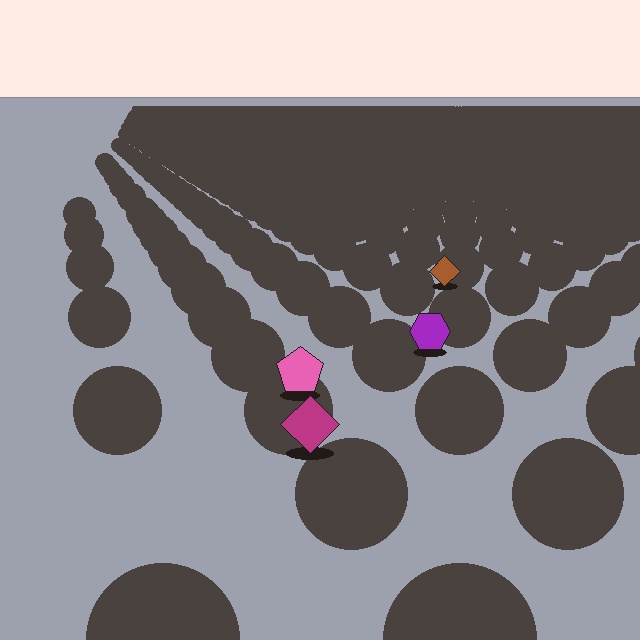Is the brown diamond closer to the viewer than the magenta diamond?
No. The magenta diamond is closer — you can tell from the texture gradient: the ground texture is coarser near it.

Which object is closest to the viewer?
The magenta diamond is closest. The texture marks near it are larger and more spread out.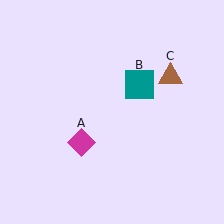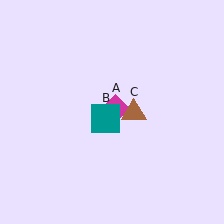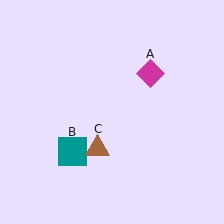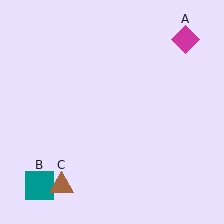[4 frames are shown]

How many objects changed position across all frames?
3 objects changed position: magenta diamond (object A), teal square (object B), brown triangle (object C).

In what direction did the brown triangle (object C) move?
The brown triangle (object C) moved down and to the left.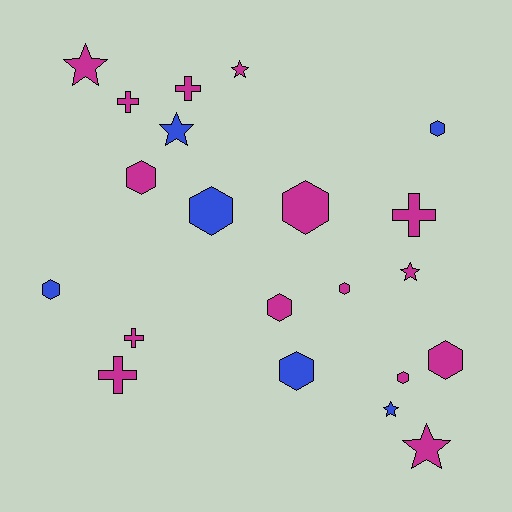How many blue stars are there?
There are 2 blue stars.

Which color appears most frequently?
Magenta, with 15 objects.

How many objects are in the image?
There are 21 objects.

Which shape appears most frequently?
Hexagon, with 10 objects.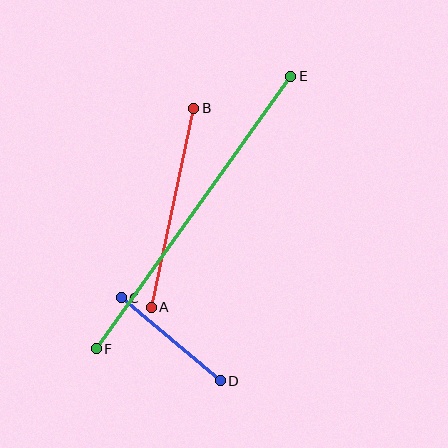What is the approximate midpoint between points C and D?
The midpoint is at approximately (171, 339) pixels.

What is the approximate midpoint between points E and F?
The midpoint is at approximately (193, 213) pixels.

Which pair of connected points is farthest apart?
Points E and F are farthest apart.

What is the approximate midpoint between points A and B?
The midpoint is at approximately (172, 208) pixels.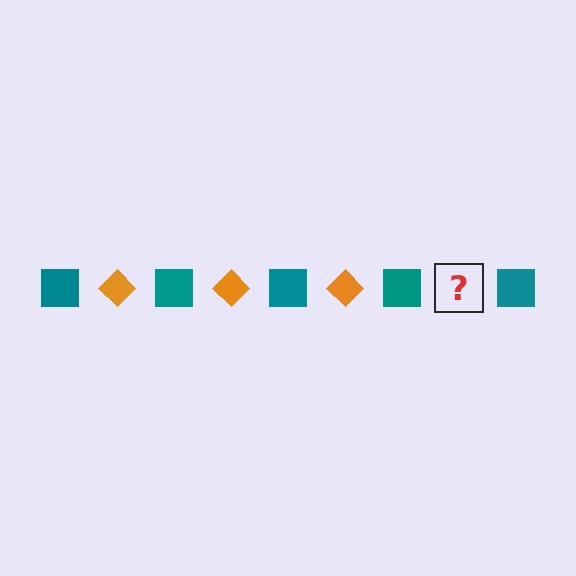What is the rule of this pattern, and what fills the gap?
The rule is that the pattern alternates between teal square and orange diamond. The gap should be filled with an orange diamond.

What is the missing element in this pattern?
The missing element is an orange diamond.